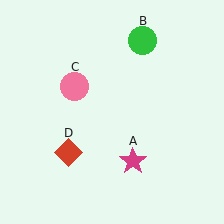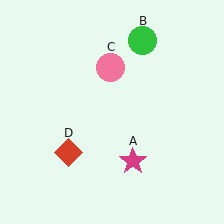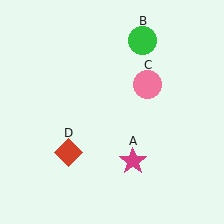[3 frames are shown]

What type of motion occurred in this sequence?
The pink circle (object C) rotated clockwise around the center of the scene.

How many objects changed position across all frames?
1 object changed position: pink circle (object C).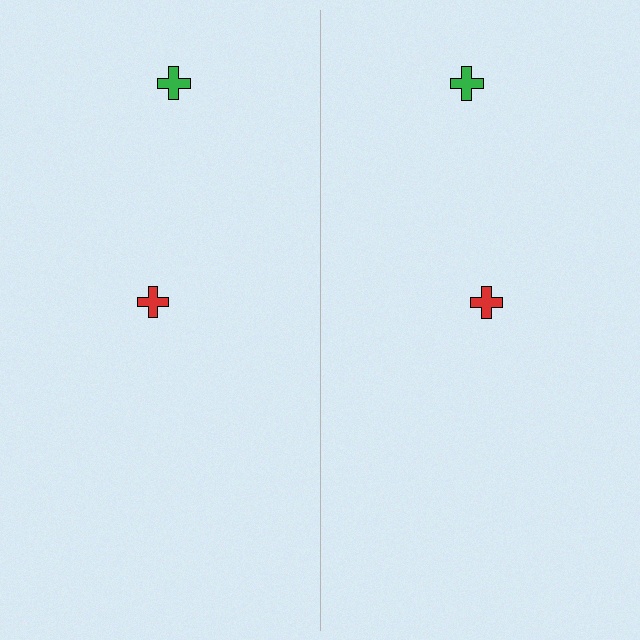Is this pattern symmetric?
Yes, this pattern has bilateral (reflection) symmetry.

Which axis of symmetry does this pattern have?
The pattern has a vertical axis of symmetry running through the center of the image.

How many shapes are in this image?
There are 4 shapes in this image.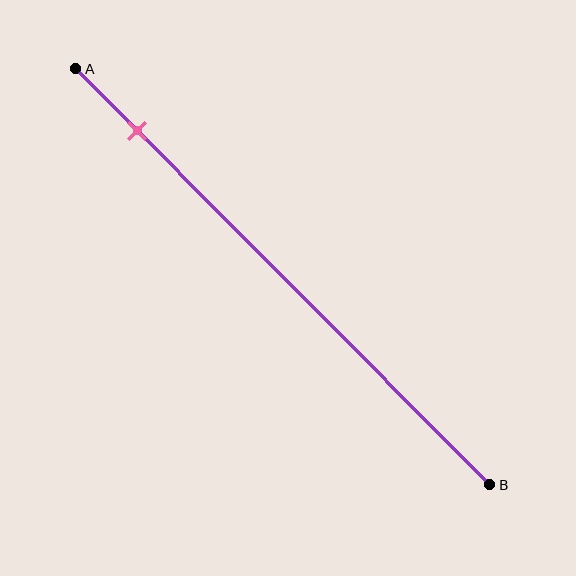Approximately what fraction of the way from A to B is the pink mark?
The pink mark is approximately 15% of the way from A to B.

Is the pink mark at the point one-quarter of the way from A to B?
No, the mark is at about 15% from A, not at the 25% one-quarter point.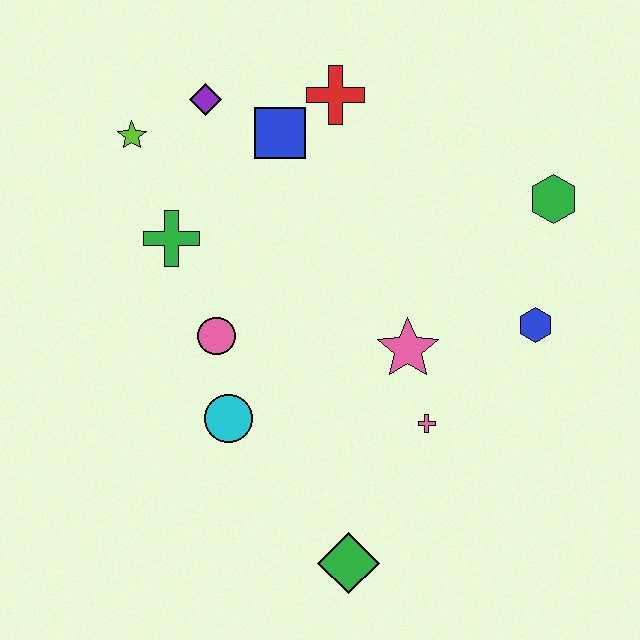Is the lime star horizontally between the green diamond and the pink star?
No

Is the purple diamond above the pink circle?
Yes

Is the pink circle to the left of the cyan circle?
Yes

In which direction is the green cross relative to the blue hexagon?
The green cross is to the left of the blue hexagon.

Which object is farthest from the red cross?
The green diamond is farthest from the red cross.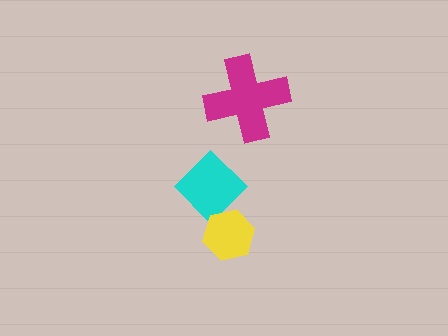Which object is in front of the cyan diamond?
The yellow hexagon is in front of the cyan diamond.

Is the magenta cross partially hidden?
No, no other shape covers it.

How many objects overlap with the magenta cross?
0 objects overlap with the magenta cross.